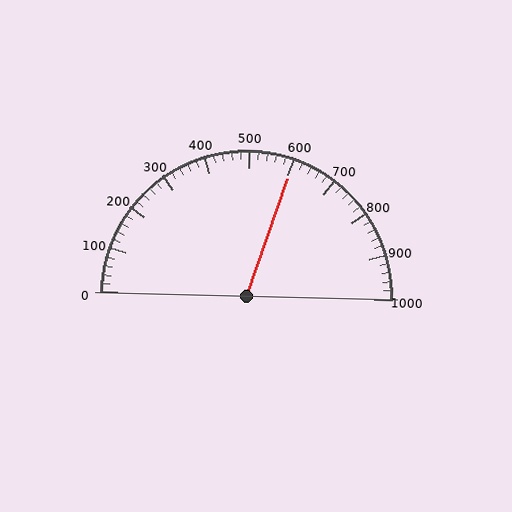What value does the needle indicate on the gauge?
The needle indicates approximately 600.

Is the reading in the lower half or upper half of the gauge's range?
The reading is in the upper half of the range (0 to 1000).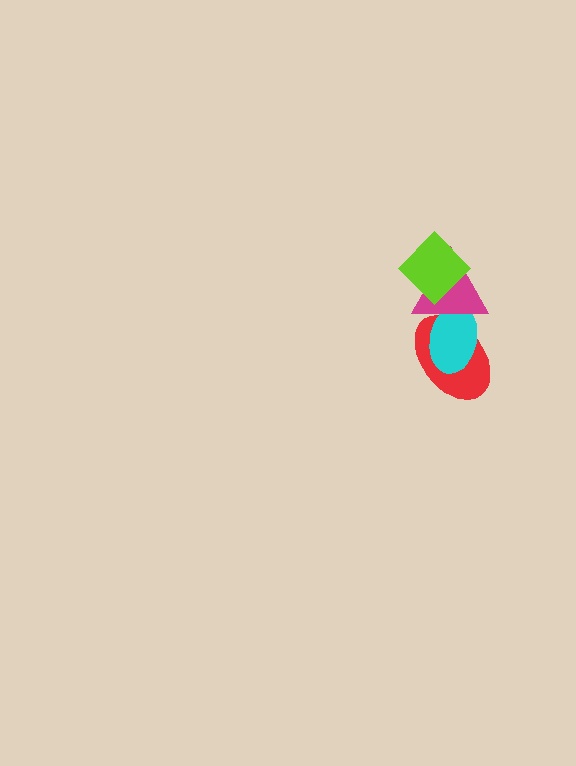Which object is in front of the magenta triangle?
The lime diamond is in front of the magenta triangle.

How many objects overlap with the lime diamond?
1 object overlaps with the lime diamond.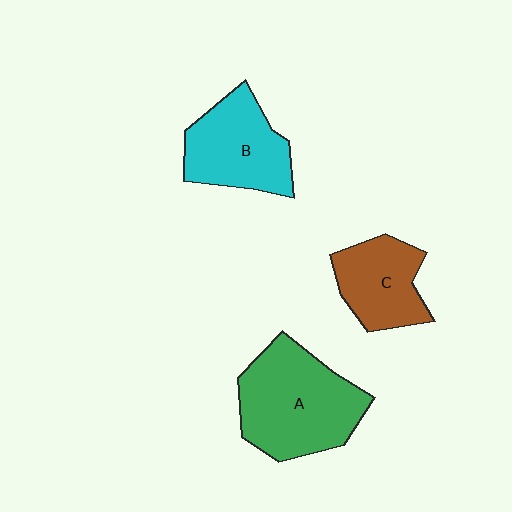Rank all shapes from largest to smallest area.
From largest to smallest: A (green), B (cyan), C (brown).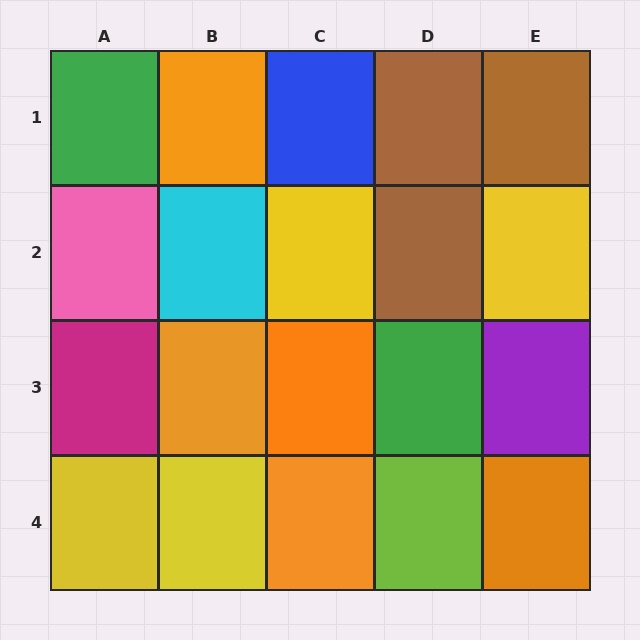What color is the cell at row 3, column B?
Orange.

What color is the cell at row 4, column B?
Yellow.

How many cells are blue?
1 cell is blue.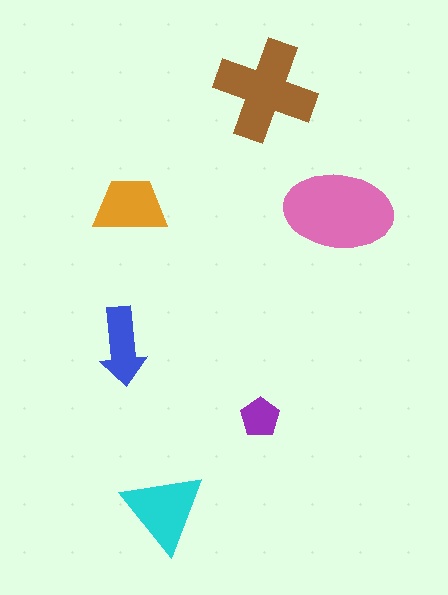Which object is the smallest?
The purple pentagon.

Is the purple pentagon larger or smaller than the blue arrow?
Smaller.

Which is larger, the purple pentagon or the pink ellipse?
The pink ellipse.